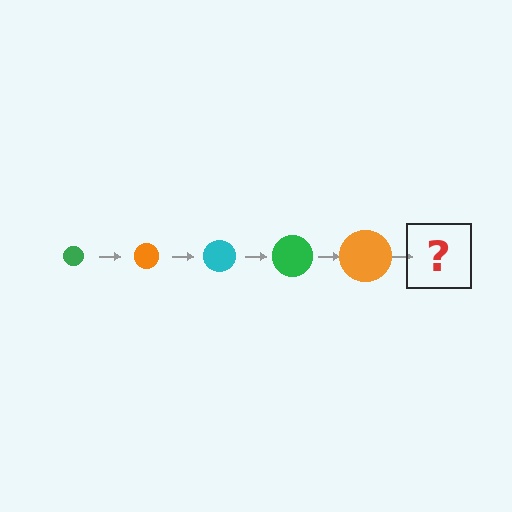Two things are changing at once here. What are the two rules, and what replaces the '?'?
The two rules are that the circle grows larger each step and the color cycles through green, orange, and cyan. The '?' should be a cyan circle, larger than the previous one.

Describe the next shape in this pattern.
It should be a cyan circle, larger than the previous one.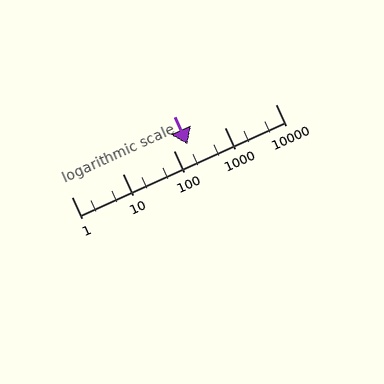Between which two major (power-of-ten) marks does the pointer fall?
The pointer is between 100 and 1000.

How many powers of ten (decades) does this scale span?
The scale spans 4 decades, from 1 to 10000.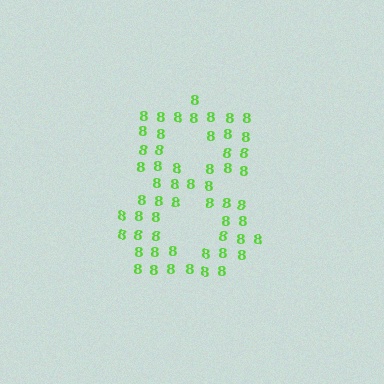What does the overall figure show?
The overall figure shows the digit 8.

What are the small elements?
The small elements are digit 8's.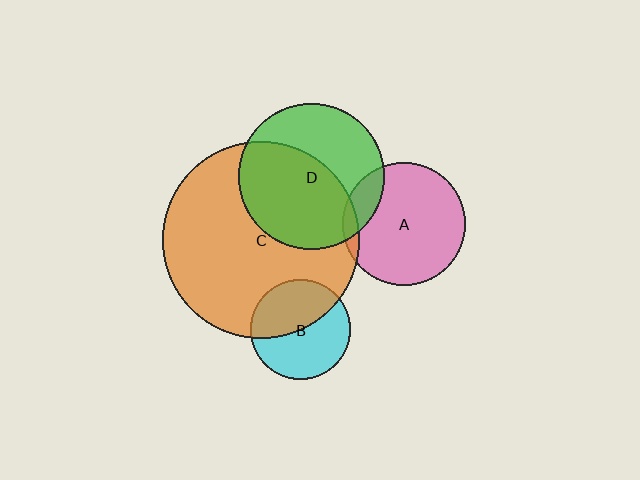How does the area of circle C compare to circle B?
Approximately 3.9 times.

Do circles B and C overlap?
Yes.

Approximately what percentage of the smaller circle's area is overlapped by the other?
Approximately 45%.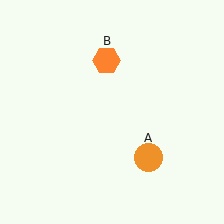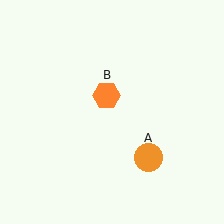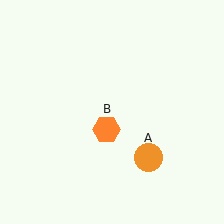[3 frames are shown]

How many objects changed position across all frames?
1 object changed position: orange hexagon (object B).